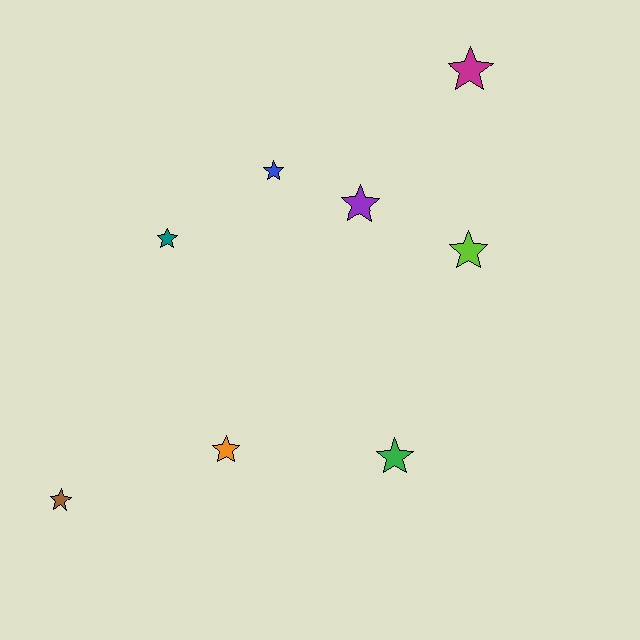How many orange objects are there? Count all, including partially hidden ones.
There is 1 orange object.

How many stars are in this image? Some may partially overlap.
There are 8 stars.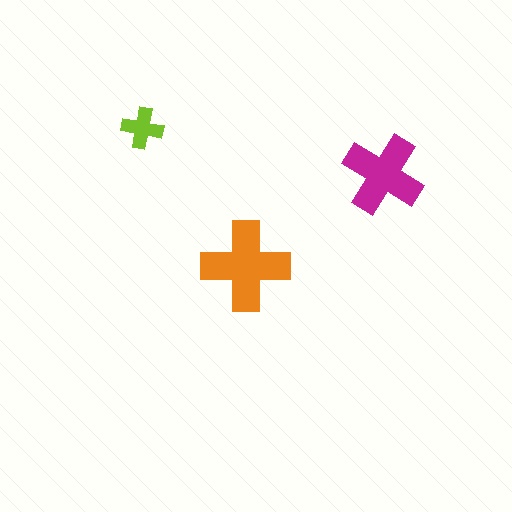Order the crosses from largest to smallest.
the orange one, the magenta one, the lime one.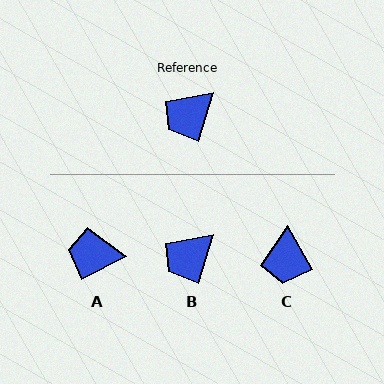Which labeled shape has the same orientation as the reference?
B.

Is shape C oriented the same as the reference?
No, it is off by about 45 degrees.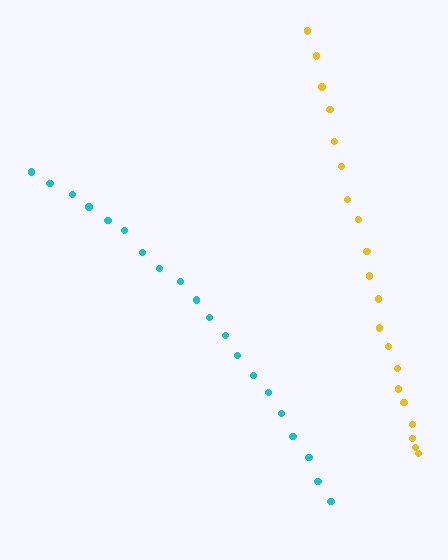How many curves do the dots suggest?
There are 2 distinct paths.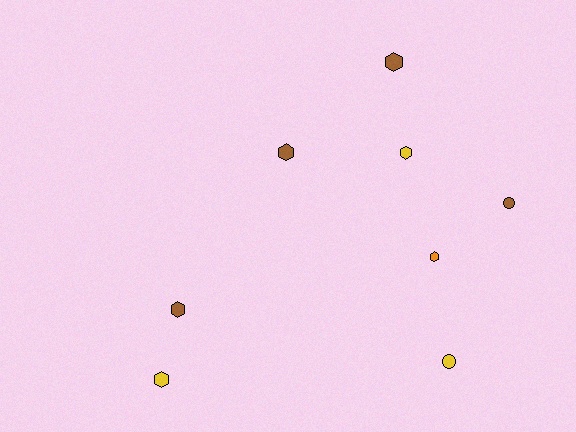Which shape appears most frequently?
Hexagon, with 6 objects.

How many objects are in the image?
There are 8 objects.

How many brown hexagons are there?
There are 3 brown hexagons.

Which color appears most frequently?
Brown, with 4 objects.